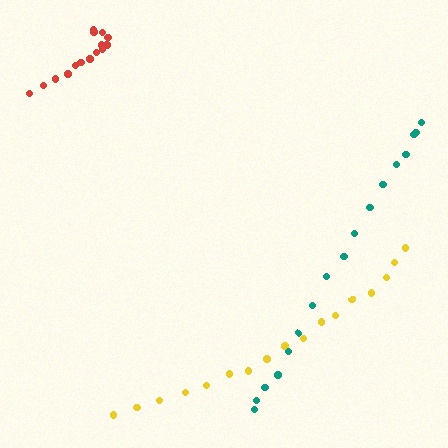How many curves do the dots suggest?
There are 3 distinct paths.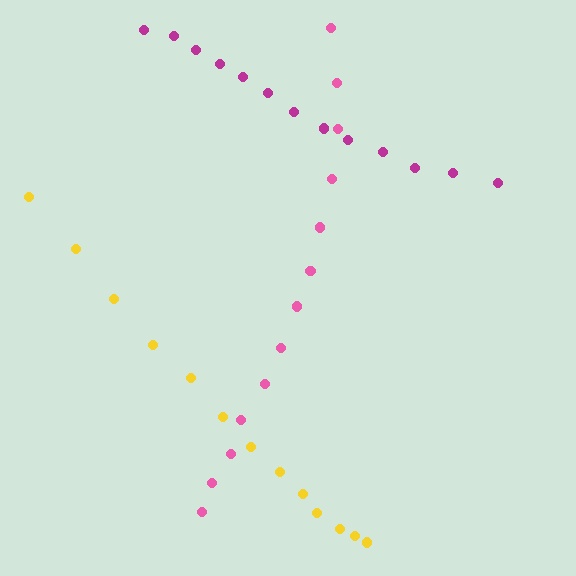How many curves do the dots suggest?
There are 3 distinct paths.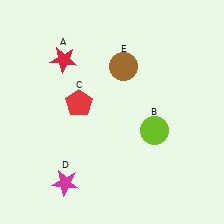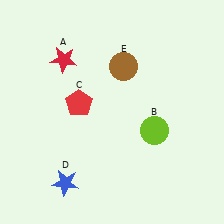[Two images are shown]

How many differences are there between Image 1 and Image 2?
There is 1 difference between the two images.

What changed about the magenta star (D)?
In Image 1, D is magenta. In Image 2, it changed to blue.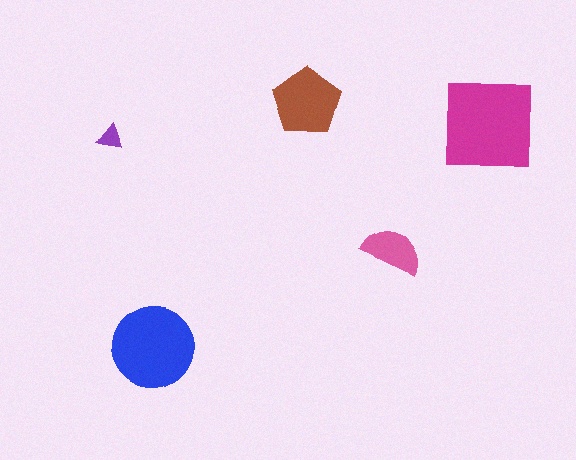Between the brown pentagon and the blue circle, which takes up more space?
The blue circle.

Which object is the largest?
The magenta square.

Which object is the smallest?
The purple triangle.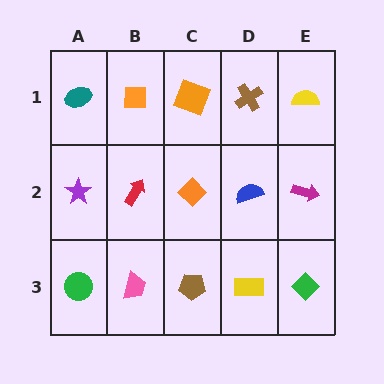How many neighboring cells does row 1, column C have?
3.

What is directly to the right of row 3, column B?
A brown pentagon.